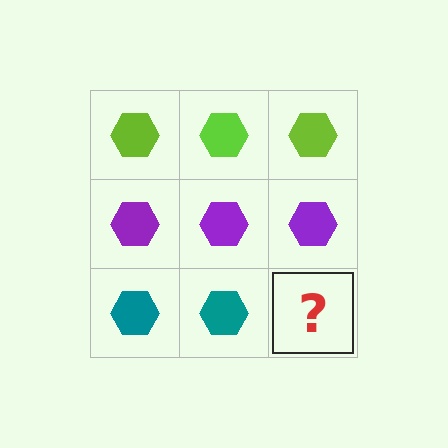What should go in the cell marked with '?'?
The missing cell should contain a teal hexagon.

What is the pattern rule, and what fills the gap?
The rule is that each row has a consistent color. The gap should be filled with a teal hexagon.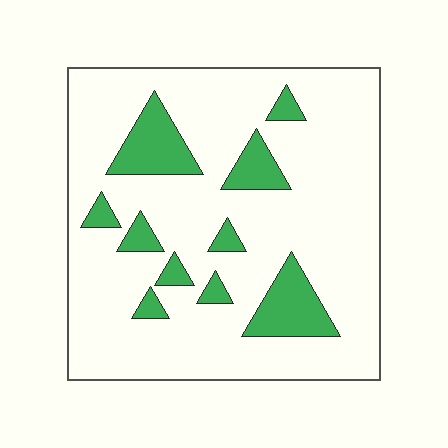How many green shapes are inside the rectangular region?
10.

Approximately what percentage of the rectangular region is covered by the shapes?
Approximately 15%.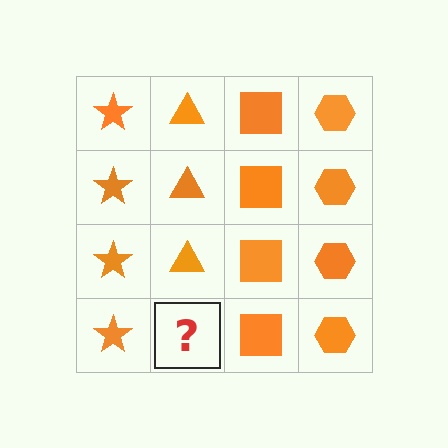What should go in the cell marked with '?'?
The missing cell should contain an orange triangle.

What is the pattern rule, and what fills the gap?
The rule is that each column has a consistent shape. The gap should be filled with an orange triangle.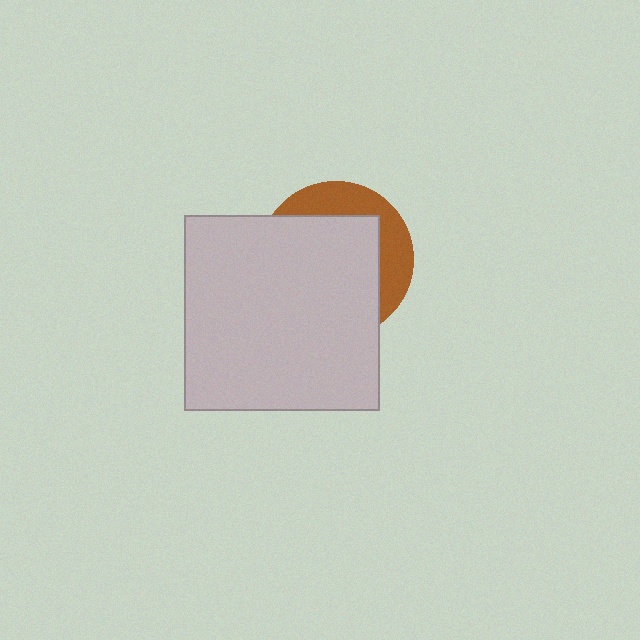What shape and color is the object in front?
The object in front is a light gray square.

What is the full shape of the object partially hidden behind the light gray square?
The partially hidden object is a brown circle.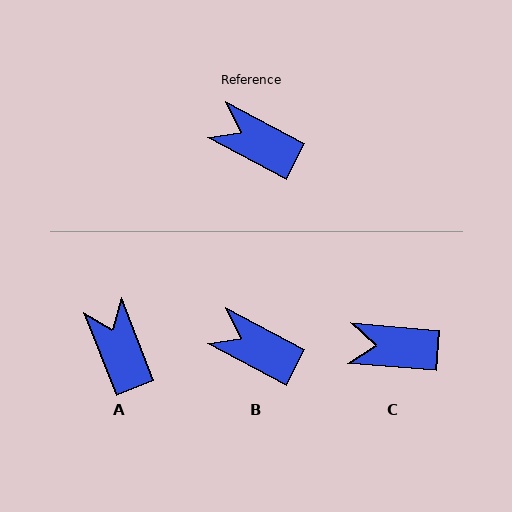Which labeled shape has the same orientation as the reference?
B.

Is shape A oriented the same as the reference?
No, it is off by about 40 degrees.